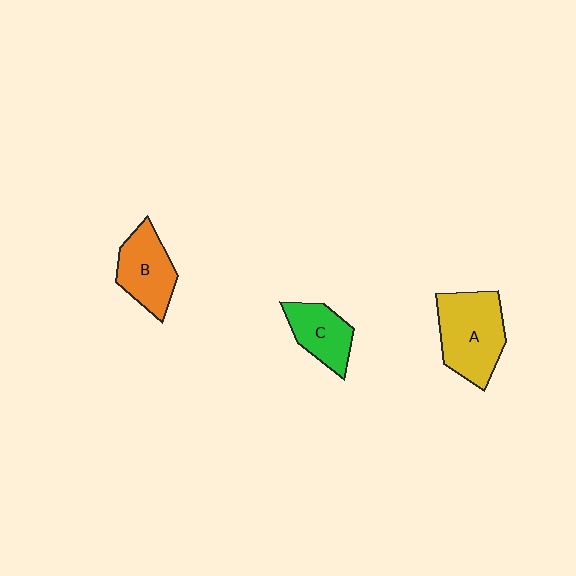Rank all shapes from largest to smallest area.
From largest to smallest: A (yellow), B (orange), C (green).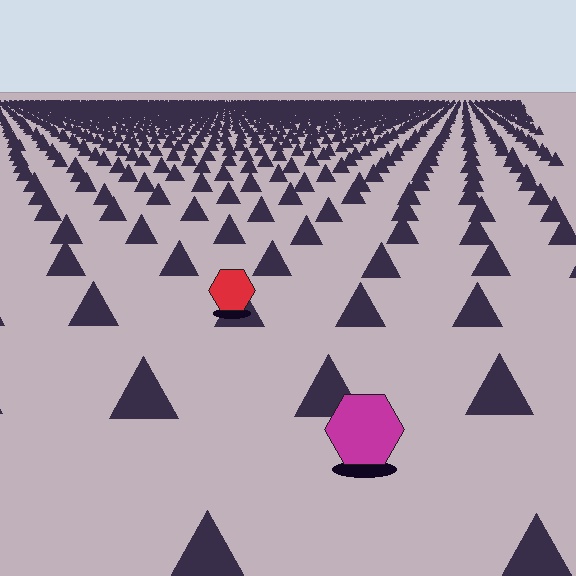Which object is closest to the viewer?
The magenta hexagon is closest. The texture marks near it are larger and more spread out.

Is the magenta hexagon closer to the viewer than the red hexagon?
Yes. The magenta hexagon is closer — you can tell from the texture gradient: the ground texture is coarser near it.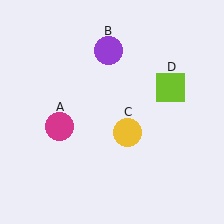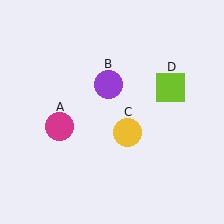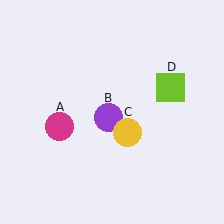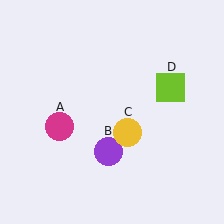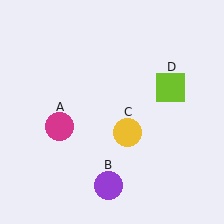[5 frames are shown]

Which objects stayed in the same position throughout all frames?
Magenta circle (object A) and yellow circle (object C) and lime square (object D) remained stationary.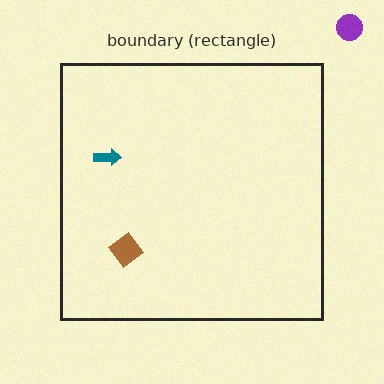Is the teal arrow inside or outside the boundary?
Inside.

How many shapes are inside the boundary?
2 inside, 1 outside.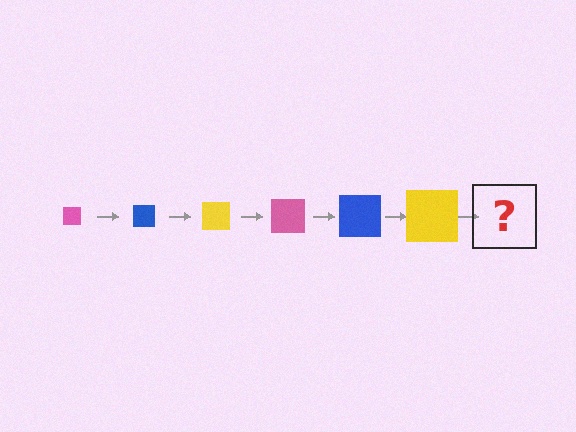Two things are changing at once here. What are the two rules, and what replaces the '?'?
The two rules are that the square grows larger each step and the color cycles through pink, blue, and yellow. The '?' should be a pink square, larger than the previous one.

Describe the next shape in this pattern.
It should be a pink square, larger than the previous one.